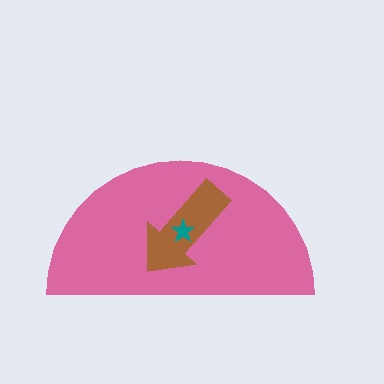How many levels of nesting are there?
3.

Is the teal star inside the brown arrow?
Yes.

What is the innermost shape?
The teal star.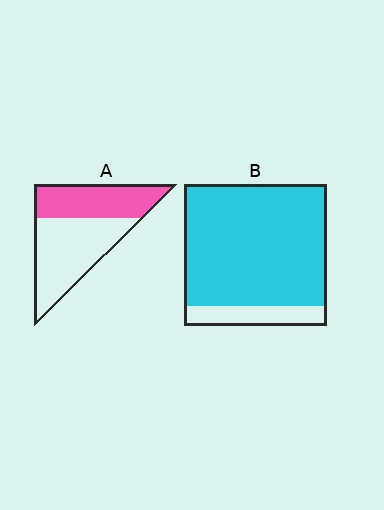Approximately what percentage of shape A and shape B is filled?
A is approximately 40% and B is approximately 85%.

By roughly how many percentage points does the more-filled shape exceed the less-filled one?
By roughly 45 percentage points (B over A).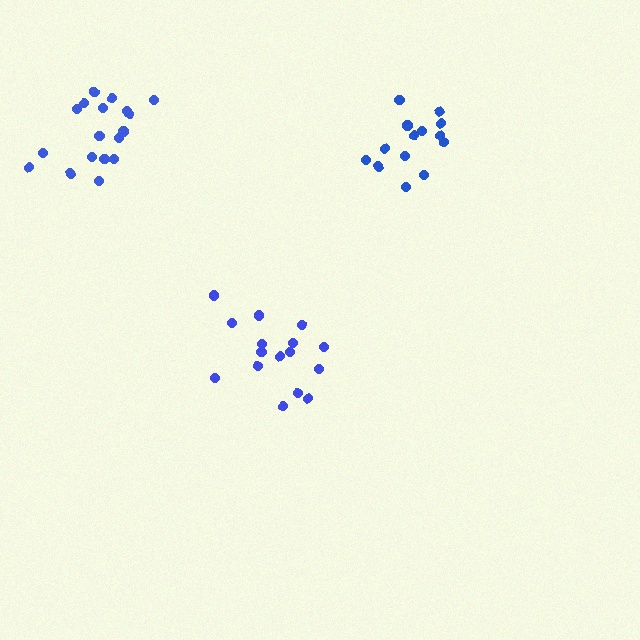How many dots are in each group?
Group 1: 16 dots, Group 2: 19 dots, Group 3: 14 dots (49 total).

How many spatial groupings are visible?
There are 3 spatial groupings.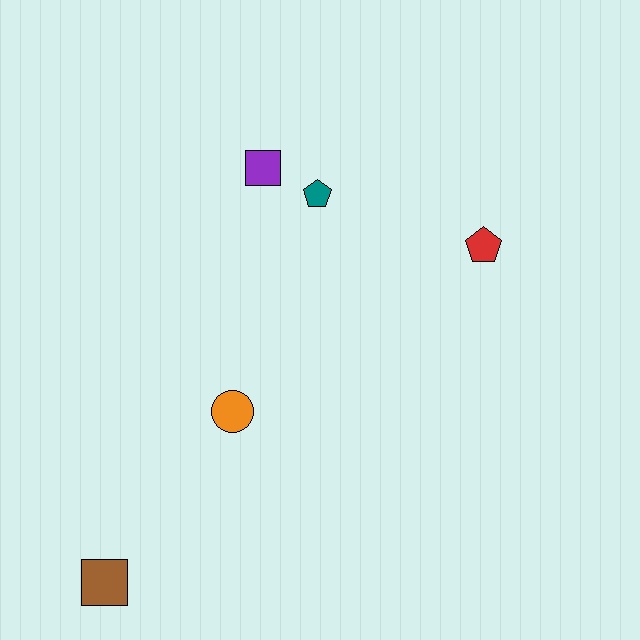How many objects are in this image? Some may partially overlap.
There are 5 objects.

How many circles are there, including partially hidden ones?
There is 1 circle.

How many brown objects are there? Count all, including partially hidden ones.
There is 1 brown object.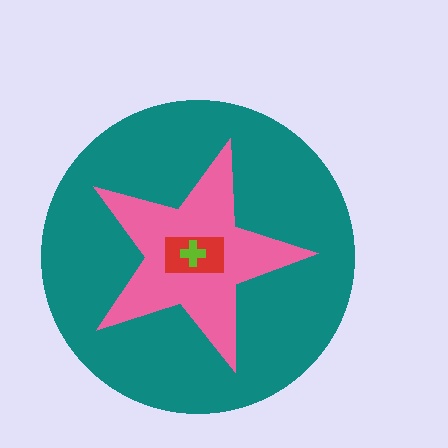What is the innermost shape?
The lime cross.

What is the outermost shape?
The teal circle.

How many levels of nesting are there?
4.